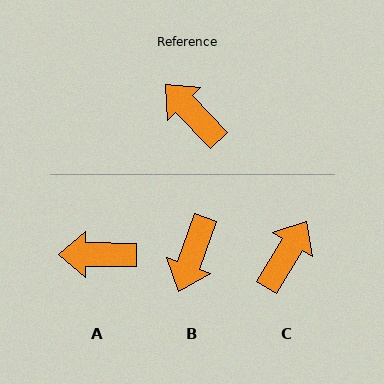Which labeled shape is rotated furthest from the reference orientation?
B, about 116 degrees away.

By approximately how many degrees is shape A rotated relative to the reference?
Approximately 46 degrees counter-clockwise.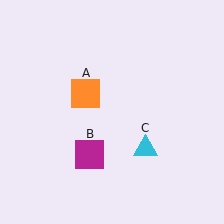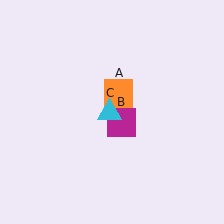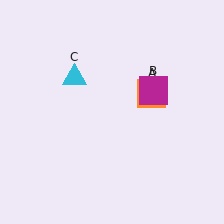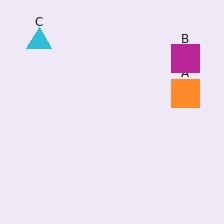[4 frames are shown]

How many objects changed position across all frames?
3 objects changed position: orange square (object A), magenta square (object B), cyan triangle (object C).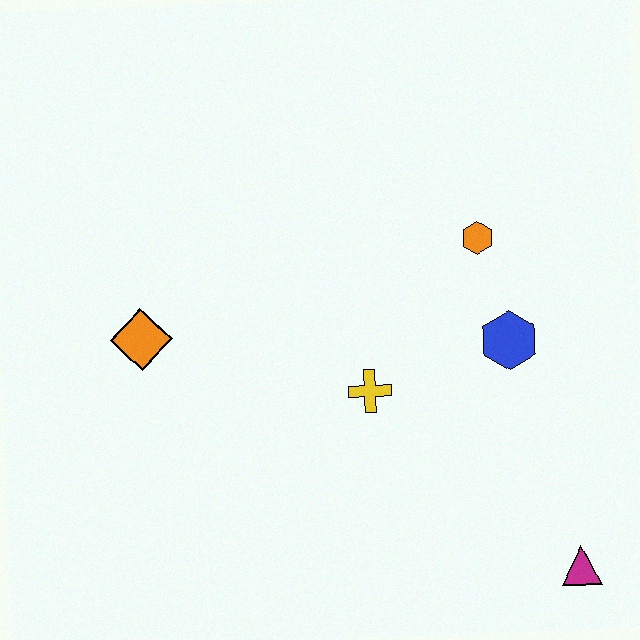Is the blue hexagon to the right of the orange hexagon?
Yes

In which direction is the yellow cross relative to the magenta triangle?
The yellow cross is to the left of the magenta triangle.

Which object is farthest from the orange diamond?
The magenta triangle is farthest from the orange diamond.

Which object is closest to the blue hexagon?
The orange hexagon is closest to the blue hexagon.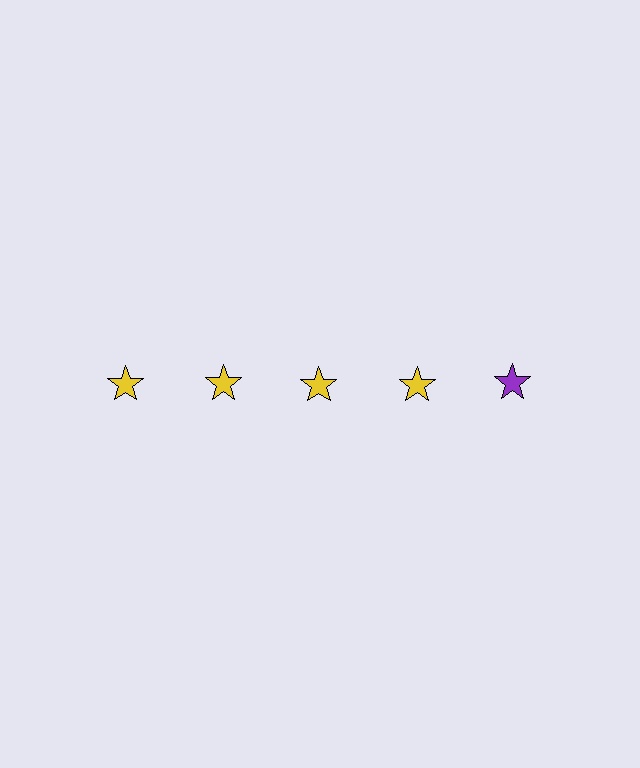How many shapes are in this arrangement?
There are 5 shapes arranged in a grid pattern.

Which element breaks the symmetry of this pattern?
The purple star in the top row, rightmost column breaks the symmetry. All other shapes are yellow stars.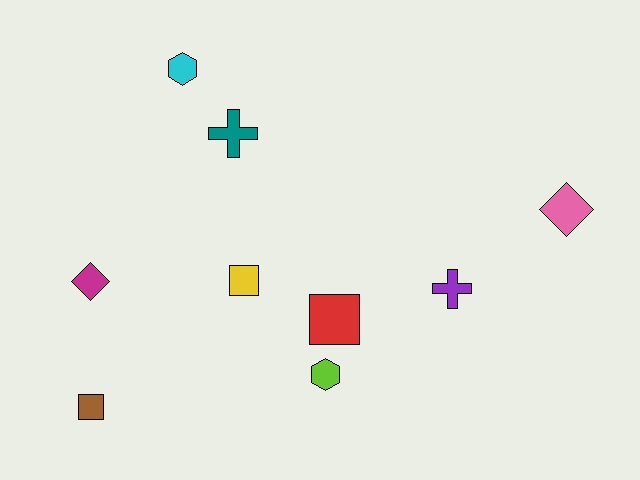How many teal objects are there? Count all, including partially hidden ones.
There is 1 teal object.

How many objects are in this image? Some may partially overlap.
There are 9 objects.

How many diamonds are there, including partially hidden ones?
There are 2 diamonds.